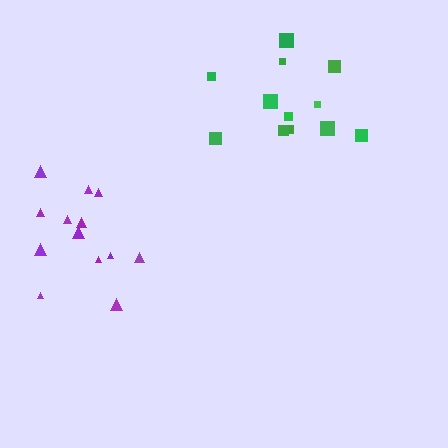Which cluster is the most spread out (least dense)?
Purple.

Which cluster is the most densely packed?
Green.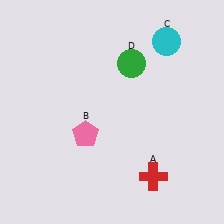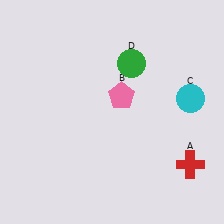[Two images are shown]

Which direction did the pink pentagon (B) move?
The pink pentagon (B) moved up.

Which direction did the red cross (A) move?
The red cross (A) moved right.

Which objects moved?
The objects that moved are: the red cross (A), the pink pentagon (B), the cyan circle (C).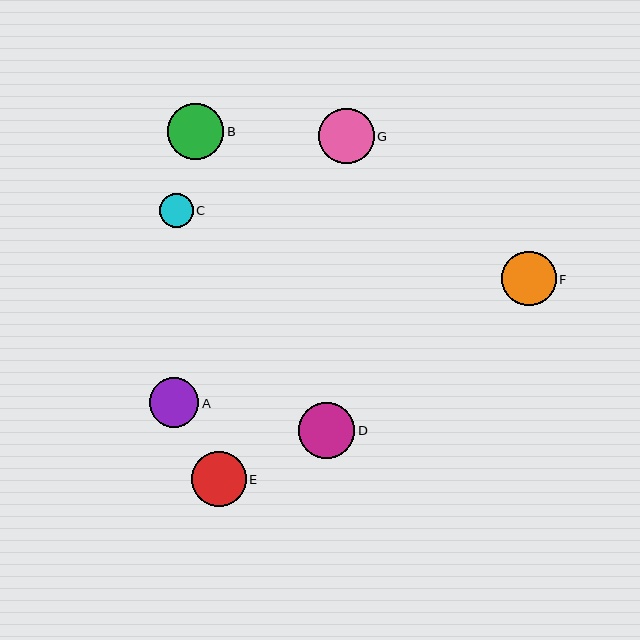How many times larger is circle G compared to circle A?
Circle G is approximately 1.1 times the size of circle A.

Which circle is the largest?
Circle D is the largest with a size of approximately 56 pixels.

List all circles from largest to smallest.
From largest to smallest: D, B, G, E, F, A, C.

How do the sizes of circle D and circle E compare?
Circle D and circle E are approximately the same size.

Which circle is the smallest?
Circle C is the smallest with a size of approximately 34 pixels.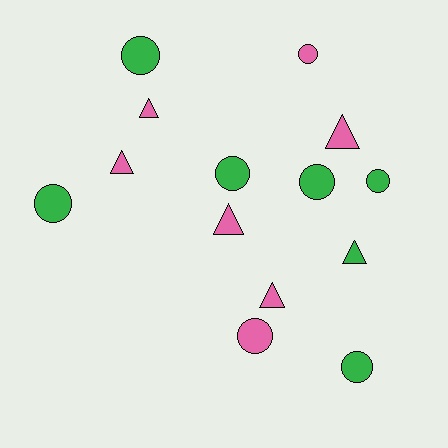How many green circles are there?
There are 6 green circles.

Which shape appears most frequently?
Circle, with 8 objects.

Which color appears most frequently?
Green, with 7 objects.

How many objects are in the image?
There are 14 objects.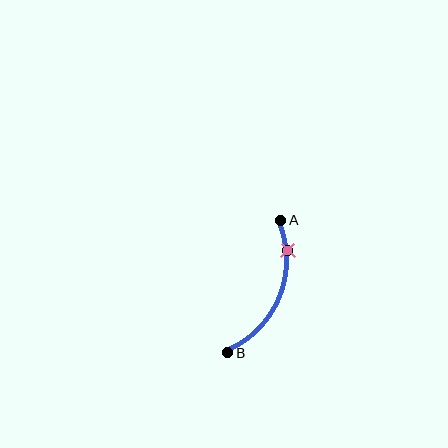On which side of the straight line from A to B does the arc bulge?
The arc bulges to the right of the straight line connecting A and B.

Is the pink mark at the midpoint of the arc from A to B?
No. The pink mark lies on the arc but is closer to endpoint A. The arc midpoint would be at the point on the curve equidistant along the arc from both A and B.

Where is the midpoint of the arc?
The arc midpoint is the point on the curve farthest from the straight line joining A and B. It sits to the right of that line.